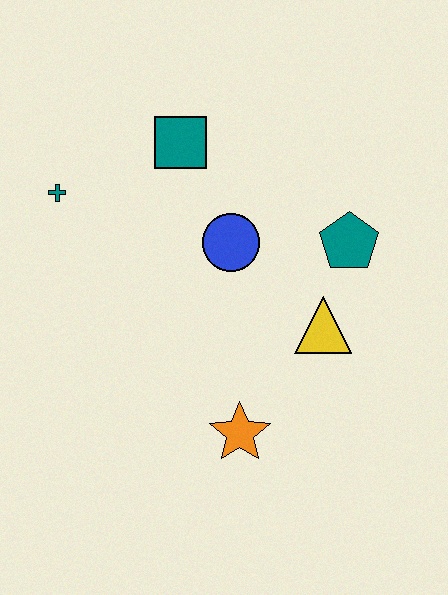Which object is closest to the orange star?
The yellow triangle is closest to the orange star.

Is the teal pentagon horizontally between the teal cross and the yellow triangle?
No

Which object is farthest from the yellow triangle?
The teal cross is farthest from the yellow triangle.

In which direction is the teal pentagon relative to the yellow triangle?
The teal pentagon is above the yellow triangle.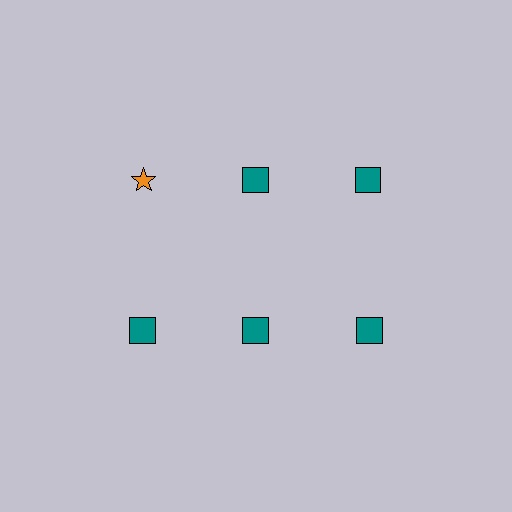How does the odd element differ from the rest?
It differs in both color (orange instead of teal) and shape (star instead of square).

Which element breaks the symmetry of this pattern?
The orange star in the top row, leftmost column breaks the symmetry. All other shapes are teal squares.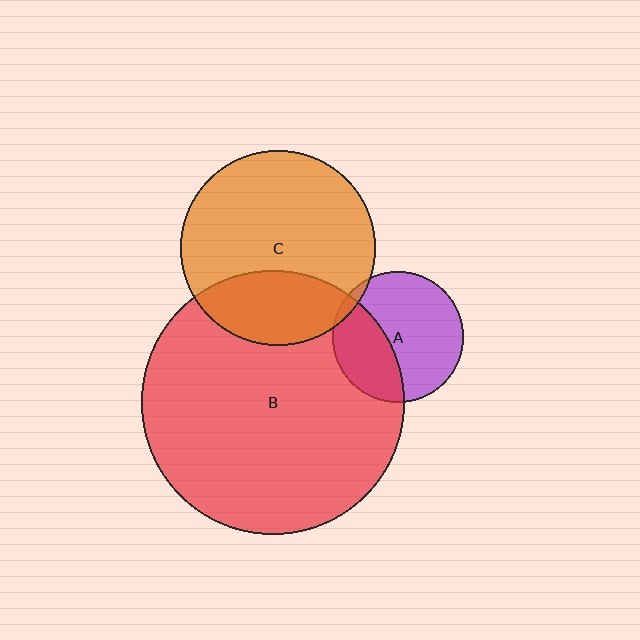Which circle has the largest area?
Circle B (red).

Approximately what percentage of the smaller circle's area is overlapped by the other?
Approximately 30%.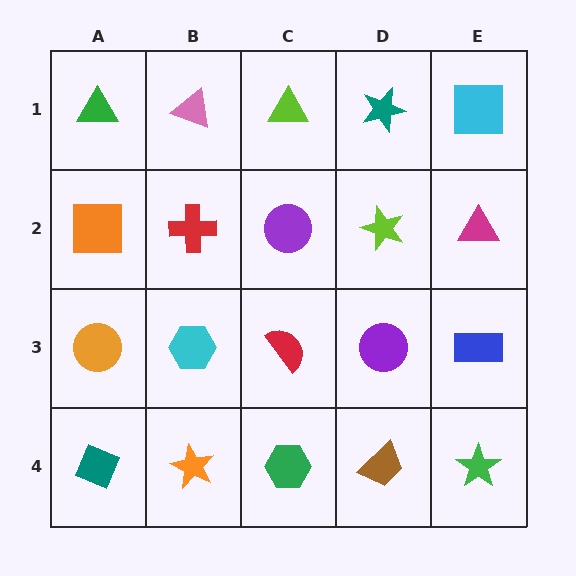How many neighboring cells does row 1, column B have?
3.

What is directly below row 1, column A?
An orange square.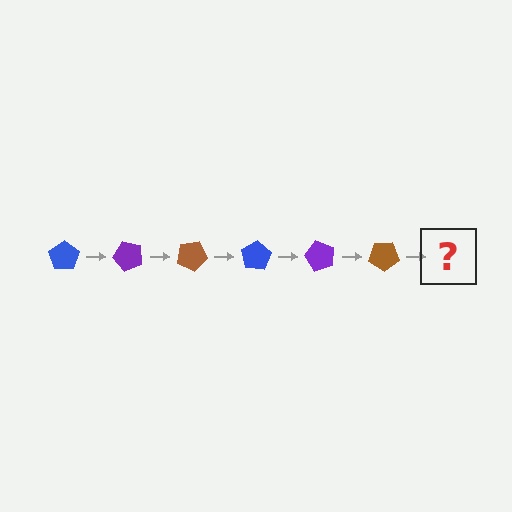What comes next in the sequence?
The next element should be a blue pentagon, rotated 300 degrees from the start.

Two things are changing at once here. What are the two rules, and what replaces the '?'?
The two rules are that it rotates 50 degrees each step and the color cycles through blue, purple, and brown. The '?' should be a blue pentagon, rotated 300 degrees from the start.